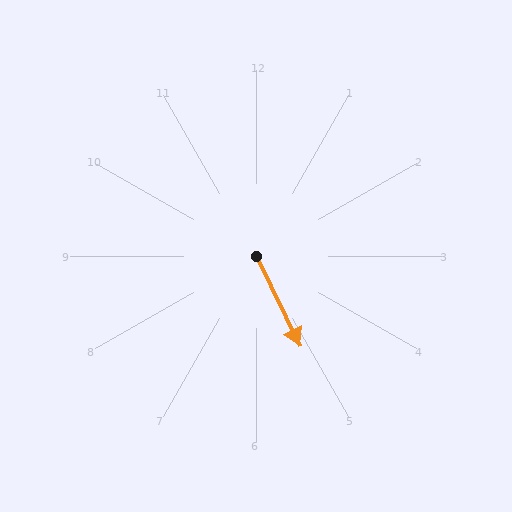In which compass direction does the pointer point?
Southeast.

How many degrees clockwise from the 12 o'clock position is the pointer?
Approximately 154 degrees.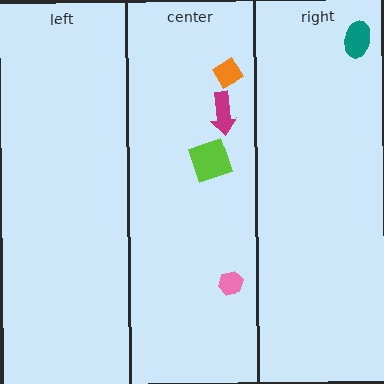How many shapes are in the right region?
1.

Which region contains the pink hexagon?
The center region.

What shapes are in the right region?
The teal ellipse.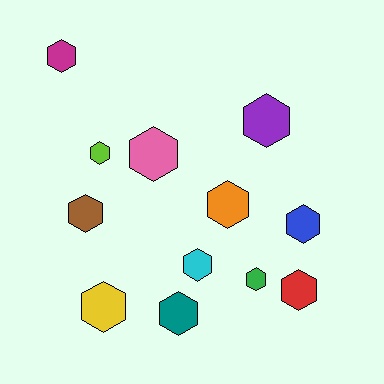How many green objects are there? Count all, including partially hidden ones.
There is 1 green object.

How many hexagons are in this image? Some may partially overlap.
There are 12 hexagons.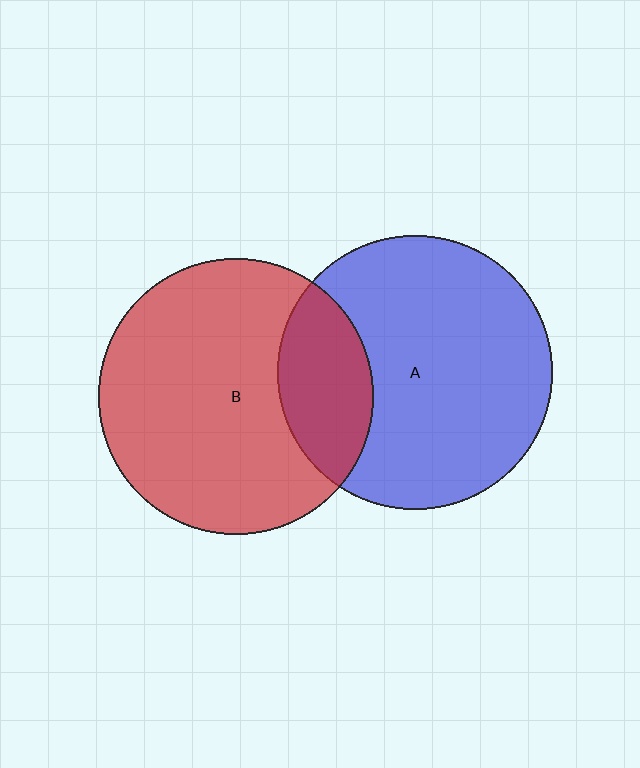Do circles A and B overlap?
Yes.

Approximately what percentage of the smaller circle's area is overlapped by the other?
Approximately 25%.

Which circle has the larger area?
Circle B (red).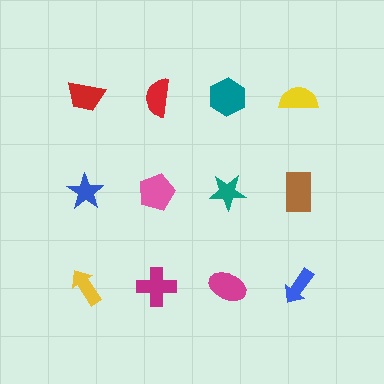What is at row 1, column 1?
A red trapezoid.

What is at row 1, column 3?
A teal hexagon.